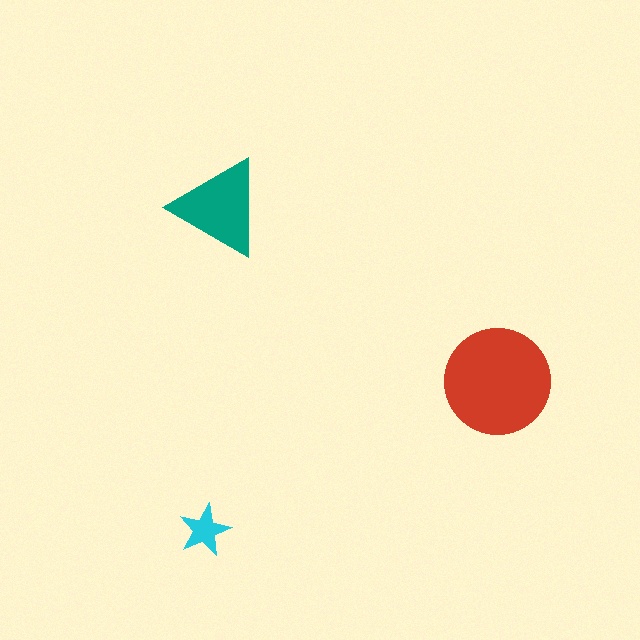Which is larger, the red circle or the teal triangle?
The red circle.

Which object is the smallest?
The cyan star.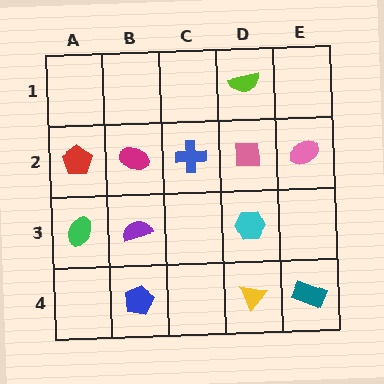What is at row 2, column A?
A red pentagon.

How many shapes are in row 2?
5 shapes.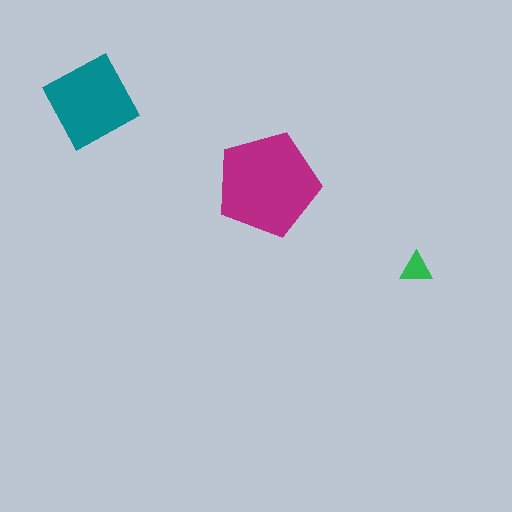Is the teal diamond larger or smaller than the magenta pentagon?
Smaller.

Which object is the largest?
The magenta pentagon.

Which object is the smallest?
The green triangle.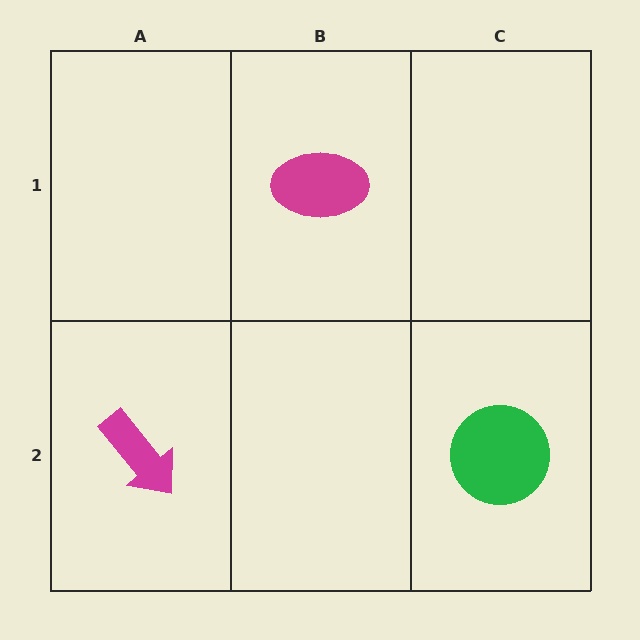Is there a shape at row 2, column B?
No, that cell is empty.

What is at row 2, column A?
A magenta arrow.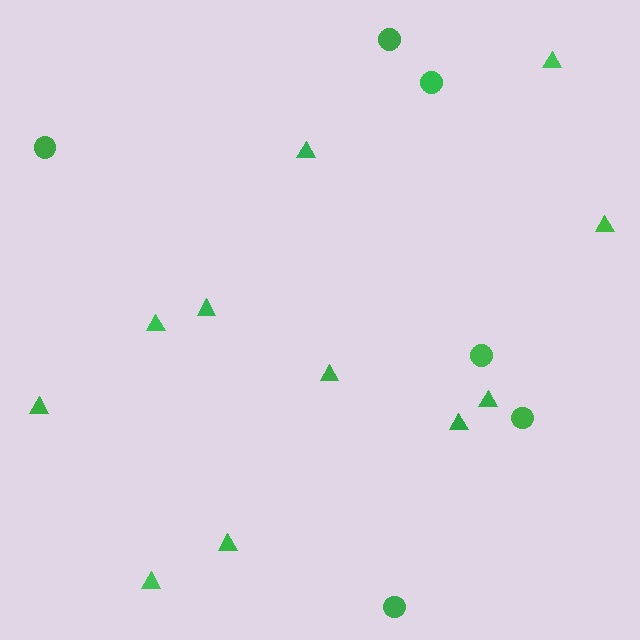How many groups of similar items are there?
There are 2 groups: one group of triangles (11) and one group of circles (6).